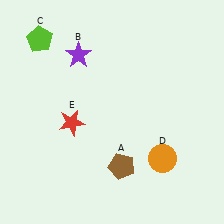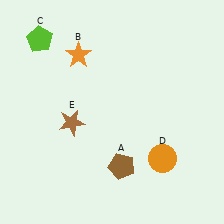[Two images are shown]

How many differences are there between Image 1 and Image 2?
There are 2 differences between the two images.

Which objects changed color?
B changed from purple to orange. E changed from red to brown.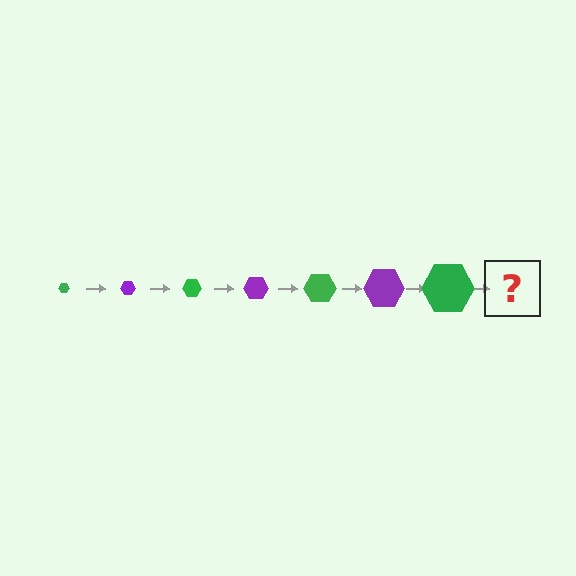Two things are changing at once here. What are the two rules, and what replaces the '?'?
The two rules are that the hexagon grows larger each step and the color cycles through green and purple. The '?' should be a purple hexagon, larger than the previous one.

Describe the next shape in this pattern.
It should be a purple hexagon, larger than the previous one.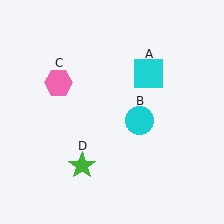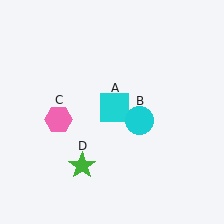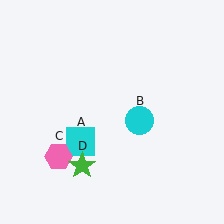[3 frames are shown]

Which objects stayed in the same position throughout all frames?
Cyan circle (object B) and green star (object D) remained stationary.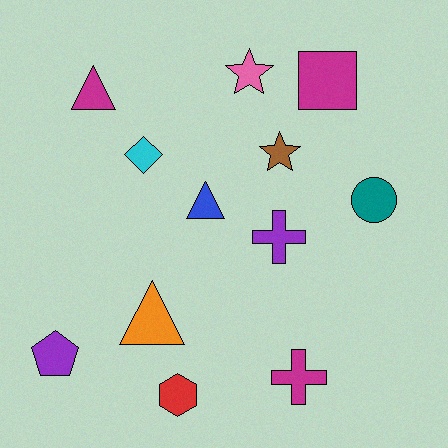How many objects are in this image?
There are 12 objects.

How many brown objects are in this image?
There is 1 brown object.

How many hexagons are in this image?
There is 1 hexagon.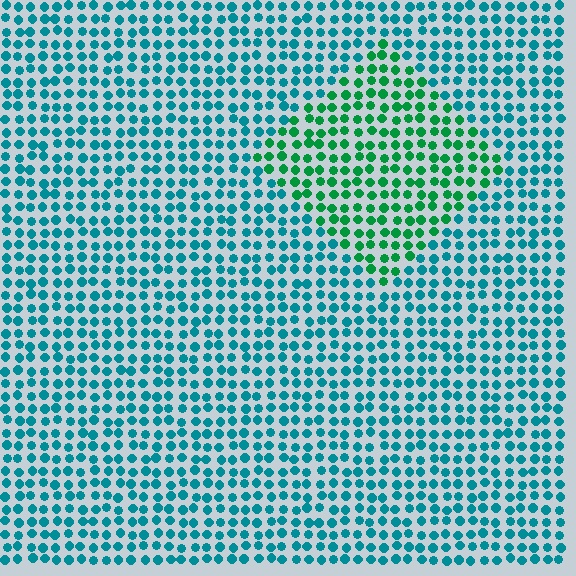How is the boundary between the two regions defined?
The boundary is defined purely by a slight shift in hue (about 41 degrees). Spacing, size, and orientation are identical on both sides.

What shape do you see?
I see a diamond.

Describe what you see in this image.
The image is filled with small teal elements in a uniform arrangement. A diamond-shaped region is visible where the elements are tinted to a slightly different hue, forming a subtle color boundary.